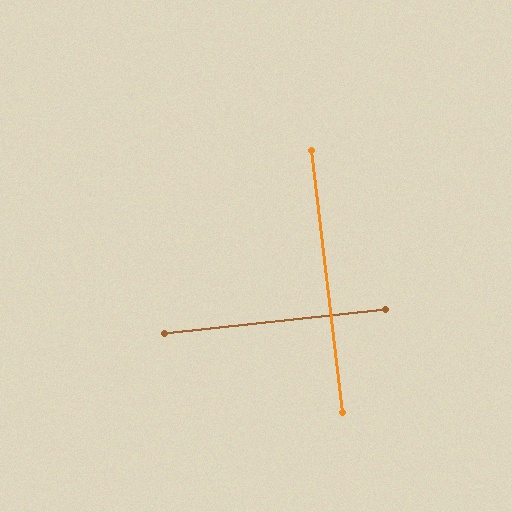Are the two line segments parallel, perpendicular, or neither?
Perpendicular — they meet at approximately 90°.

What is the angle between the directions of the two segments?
Approximately 90 degrees.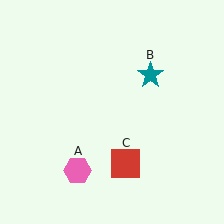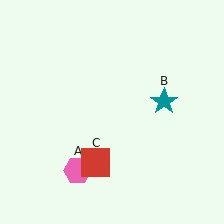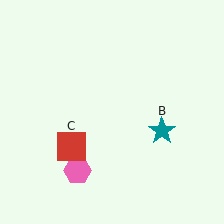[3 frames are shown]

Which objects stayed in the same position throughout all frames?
Pink hexagon (object A) remained stationary.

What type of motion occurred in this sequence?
The teal star (object B), red square (object C) rotated clockwise around the center of the scene.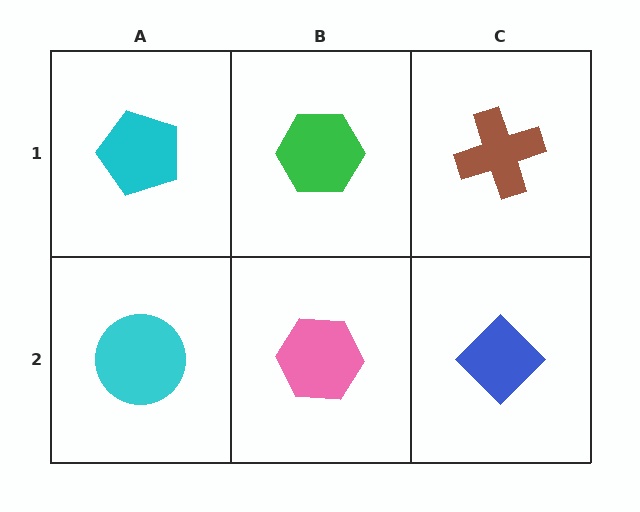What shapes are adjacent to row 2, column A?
A cyan pentagon (row 1, column A), a pink hexagon (row 2, column B).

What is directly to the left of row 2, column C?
A pink hexagon.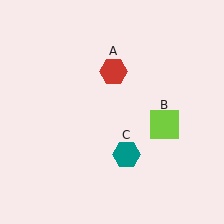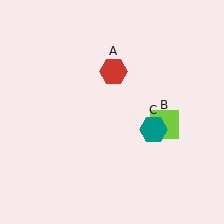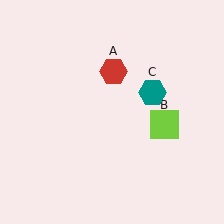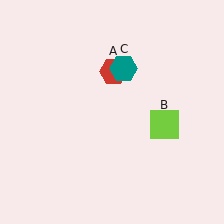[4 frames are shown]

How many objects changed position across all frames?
1 object changed position: teal hexagon (object C).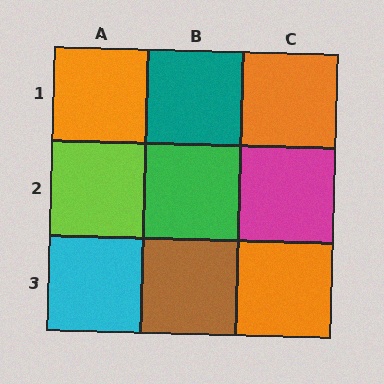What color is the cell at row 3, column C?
Orange.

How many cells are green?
1 cell is green.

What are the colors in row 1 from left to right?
Orange, teal, orange.